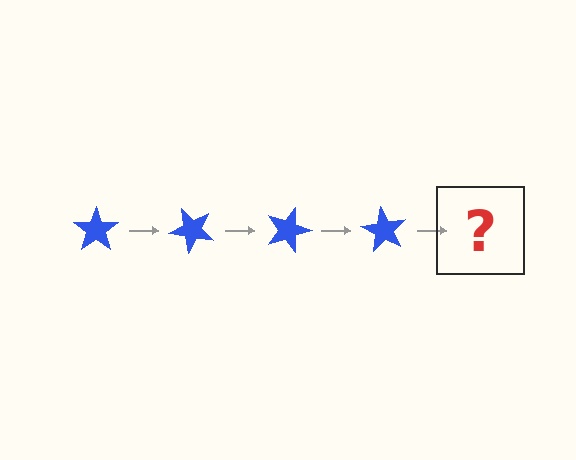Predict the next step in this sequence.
The next step is a blue star rotated 180 degrees.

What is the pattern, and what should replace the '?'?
The pattern is that the star rotates 45 degrees each step. The '?' should be a blue star rotated 180 degrees.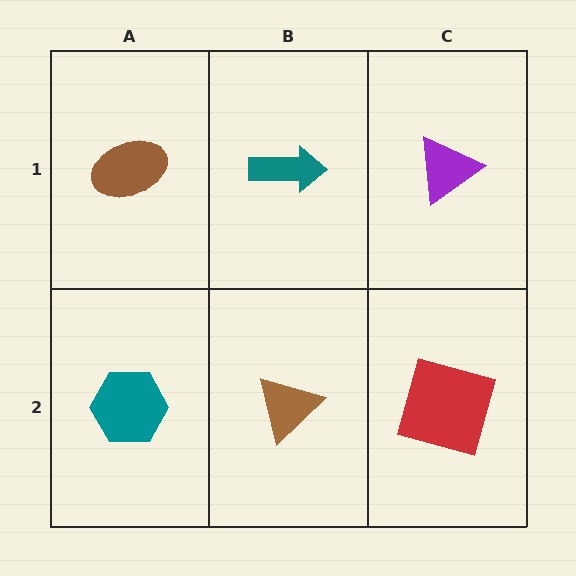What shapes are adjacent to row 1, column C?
A red square (row 2, column C), a teal arrow (row 1, column B).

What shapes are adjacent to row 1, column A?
A teal hexagon (row 2, column A), a teal arrow (row 1, column B).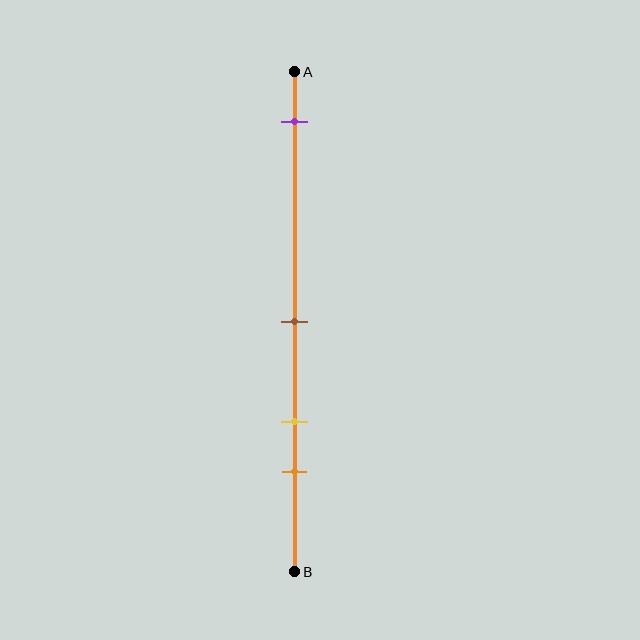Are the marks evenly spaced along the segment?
No, the marks are not evenly spaced.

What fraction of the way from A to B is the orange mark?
The orange mark is approximately 80% (0.8) of the way from A to B.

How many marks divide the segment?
There are 4 marks dividing the segment.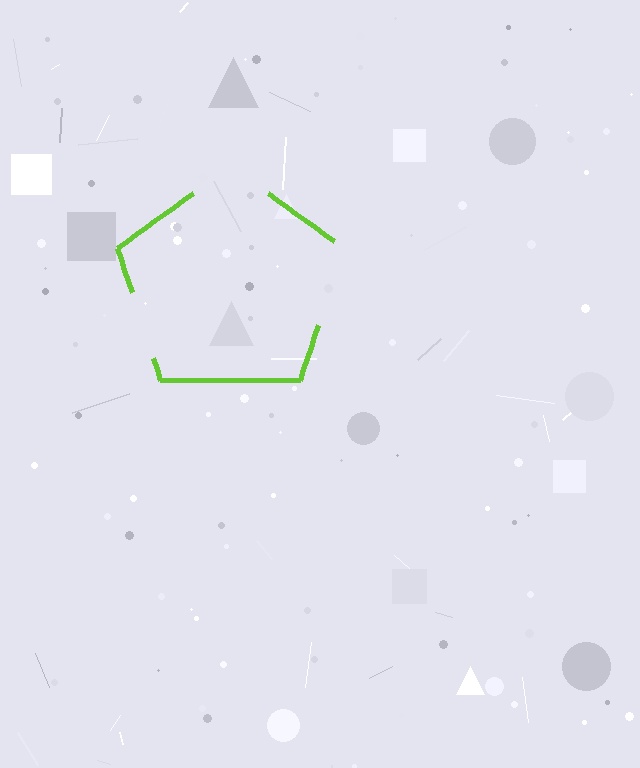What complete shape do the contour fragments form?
The contour fragments form a pentagon.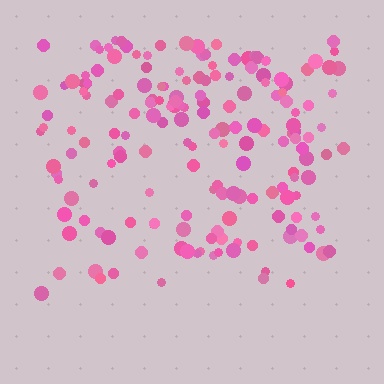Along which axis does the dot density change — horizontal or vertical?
Vertical.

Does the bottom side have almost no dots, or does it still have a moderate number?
Still a moderate number, just noticeably fewer than the top.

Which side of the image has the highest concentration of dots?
The top.